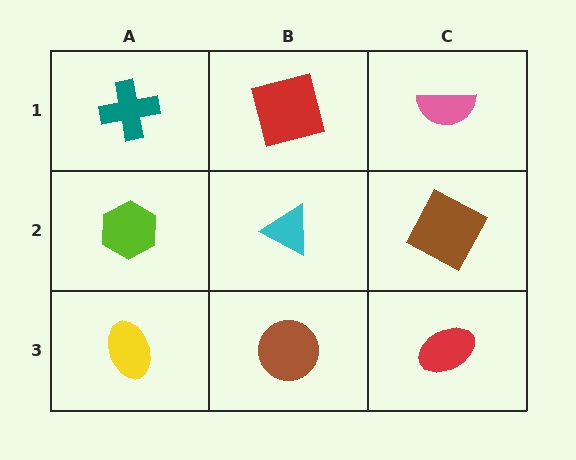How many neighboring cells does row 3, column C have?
2.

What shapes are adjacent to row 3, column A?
A lime hexagon (row 2, column A), a brown circle (row 3, column B).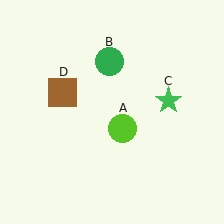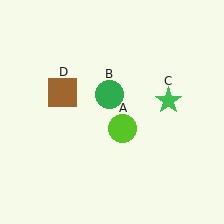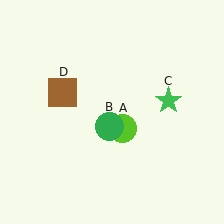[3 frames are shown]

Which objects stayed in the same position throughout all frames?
Lime circle (object A) and green star (object C) and brown square (object D) remained stationary.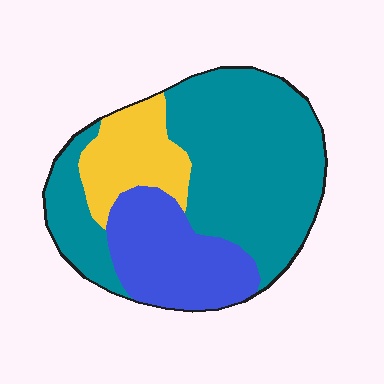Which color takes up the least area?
Yellow, at roughly 15%.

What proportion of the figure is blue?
Blue takes up about one quarter (1/4) of the figure.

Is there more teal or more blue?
Teal.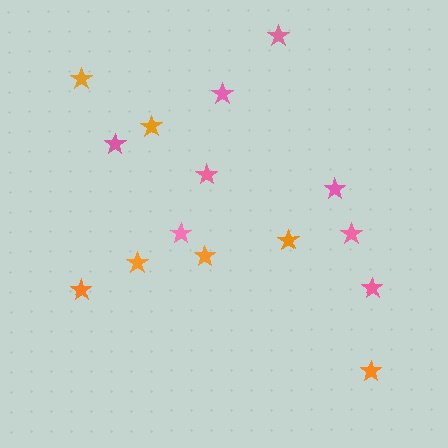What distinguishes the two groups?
There are 2 groups: one group of orange stars (7) and one group of pink stars (8).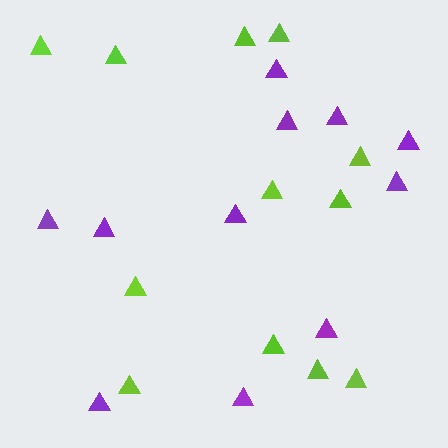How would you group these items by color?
There are 2 groups: one group of purple triangles (11) and one group of lime triangles (12).